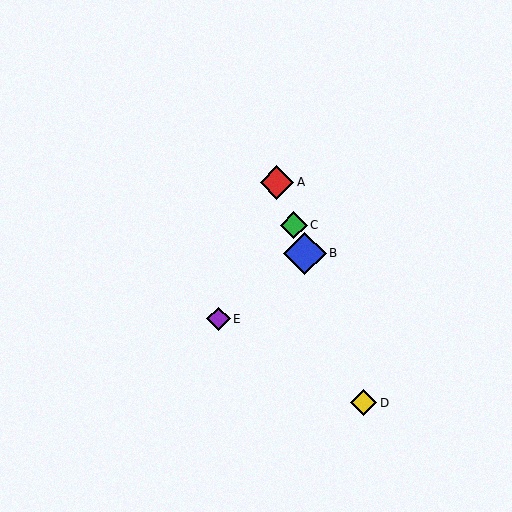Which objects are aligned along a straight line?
Objects A, B, C, D are aligned along a straight line.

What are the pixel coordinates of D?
Object D is at (364, 403).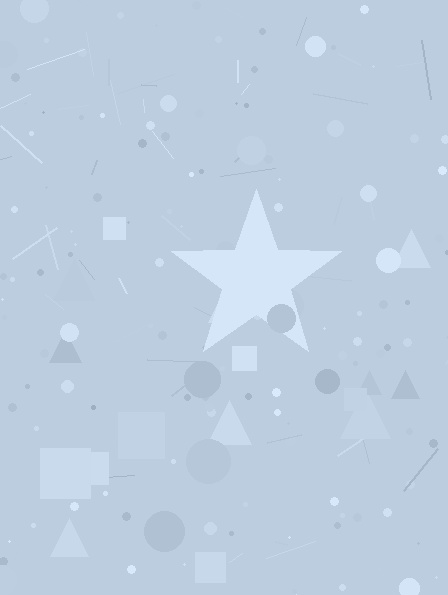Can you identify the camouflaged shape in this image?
The camouflaged shape is a star.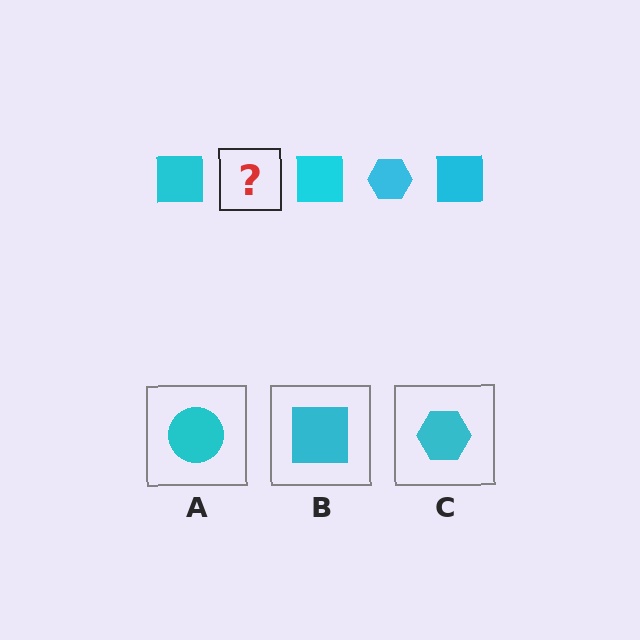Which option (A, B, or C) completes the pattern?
C.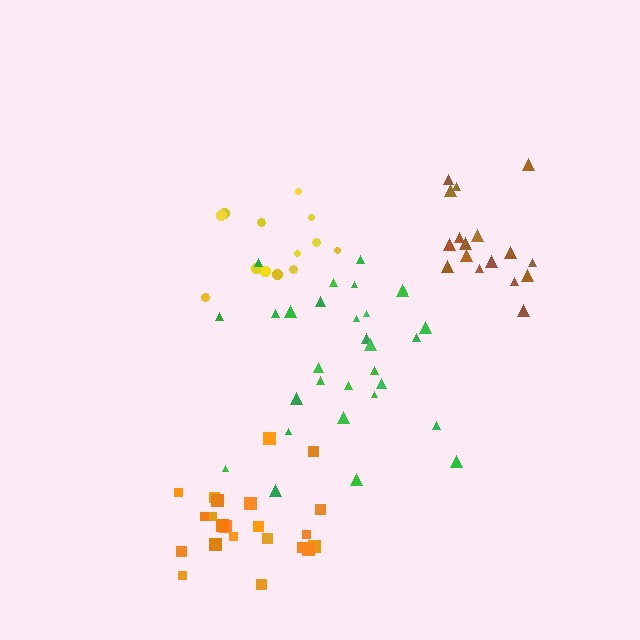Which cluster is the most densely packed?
Brown.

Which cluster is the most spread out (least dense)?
Yellow.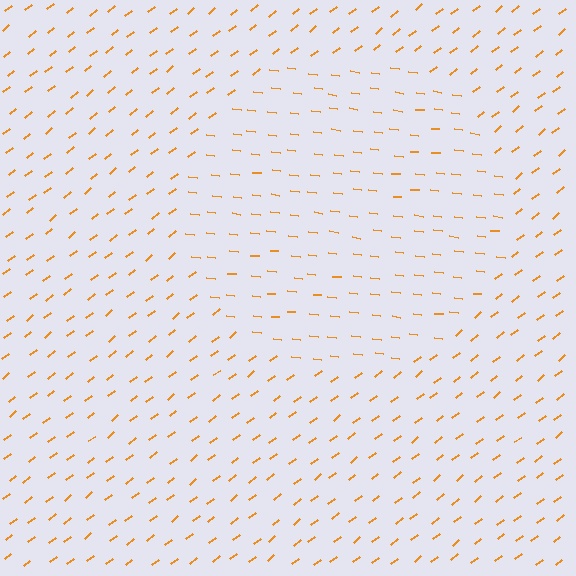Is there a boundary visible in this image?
Yes, there is a texture boundary formed by a change in line orientation.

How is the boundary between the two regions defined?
The boundary is defined purely by a change in line orientation (approximately 45 degrees difference). All lines are the same color and thickness.